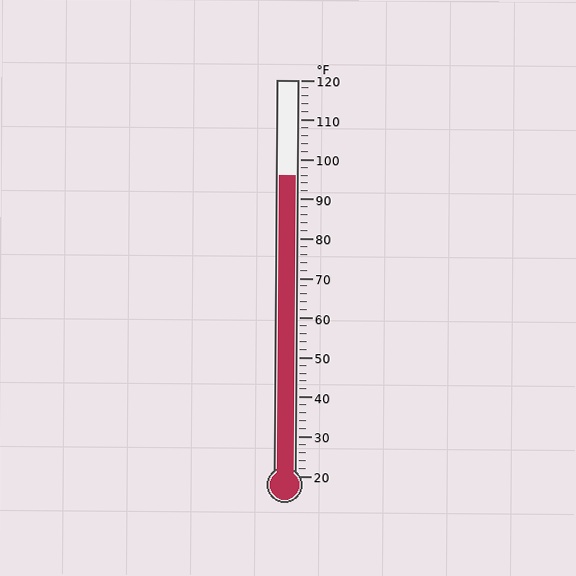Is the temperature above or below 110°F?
The temperature is below 110°F.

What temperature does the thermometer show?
The thermometer shows approximately 96°F.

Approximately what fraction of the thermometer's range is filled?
The thermometer is filled to approximately 75% of its range.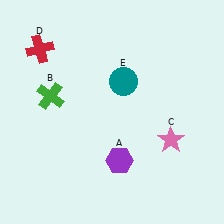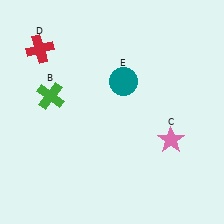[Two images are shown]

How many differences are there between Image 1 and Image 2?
There is 1 difference between the two images.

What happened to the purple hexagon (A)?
The purple hexagon (A) was removed in Image 2. It was in the bottom-right area of Image 1.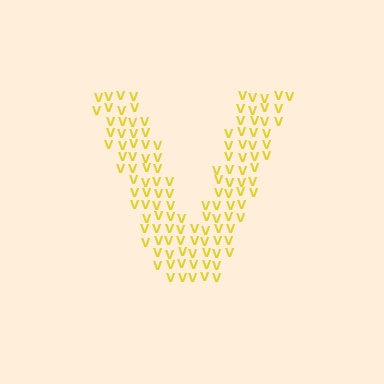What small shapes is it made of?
It is made of small letter V's.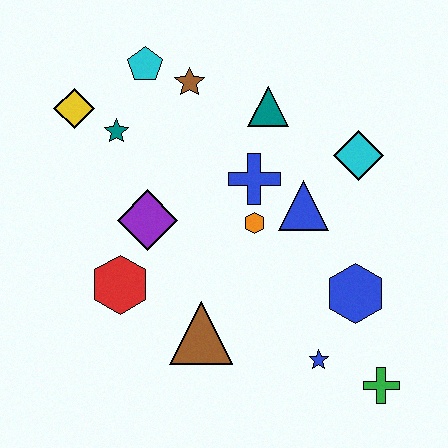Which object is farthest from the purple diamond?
The green cross is farthest from the purple diamond.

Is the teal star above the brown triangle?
Yes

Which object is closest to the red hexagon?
The purple diamond is closest to the red hexagon.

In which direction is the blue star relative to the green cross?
The blue star is to the left of the green cross.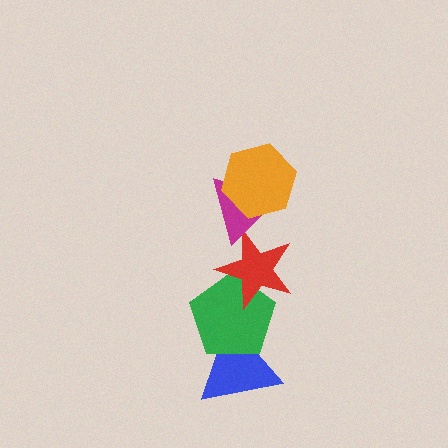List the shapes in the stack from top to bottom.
From top to bottom: the orange hexagon, the magenta triangle, the red star, the green pentagon, the blue triangle.